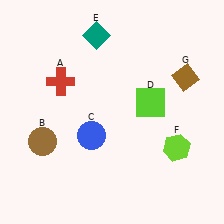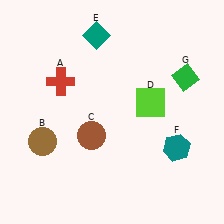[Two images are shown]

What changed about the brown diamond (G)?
In Image 1, G is brown. In Image 2, it changed to green.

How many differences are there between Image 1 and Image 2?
There are 3 differences between the two images.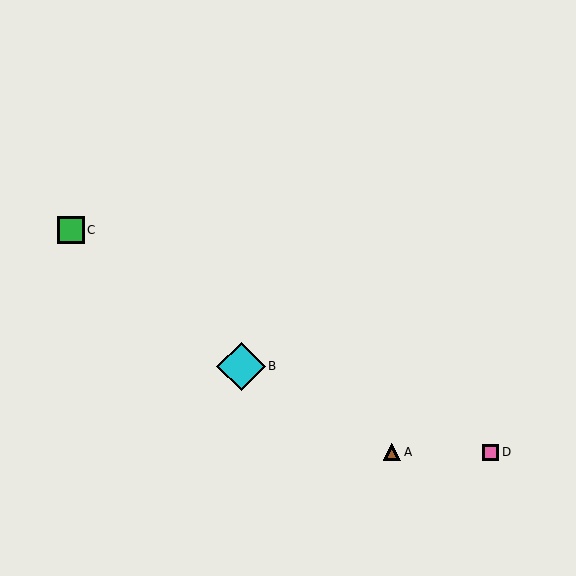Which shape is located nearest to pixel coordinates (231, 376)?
The cyan diamond (labeled B) at (241, 366) is nearest to that location.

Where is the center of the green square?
The center of the green square is at (71, 230).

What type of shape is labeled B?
Shape B is a cyan diamond.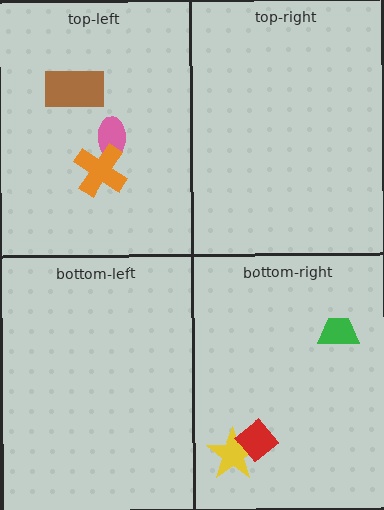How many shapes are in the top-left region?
3.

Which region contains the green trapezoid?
The bottom-right region.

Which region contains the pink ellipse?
The top-left region.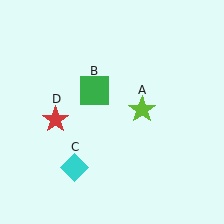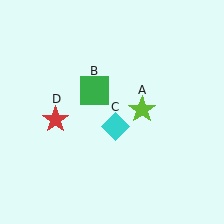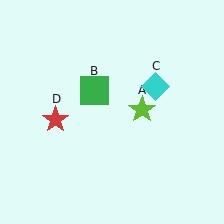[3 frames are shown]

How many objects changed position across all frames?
1 object changed position: cyan diamond (object C).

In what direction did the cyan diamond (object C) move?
The cyan diamond (object C) moved up and to the right.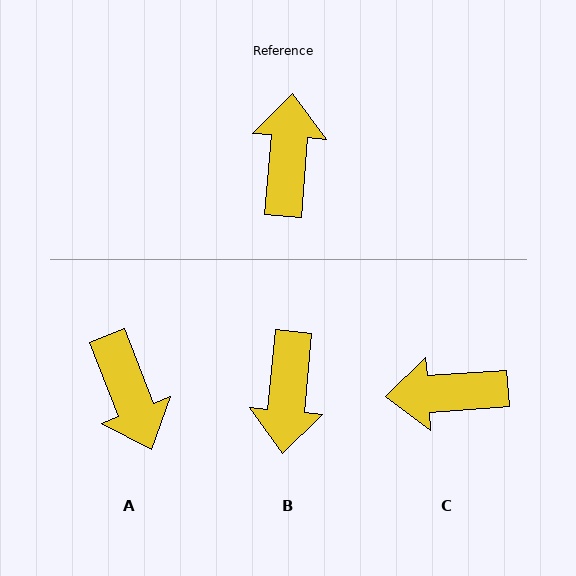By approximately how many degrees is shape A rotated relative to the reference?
Approximately 154 degrees clockwise.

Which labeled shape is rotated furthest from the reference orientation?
B, about 179 degrees away.